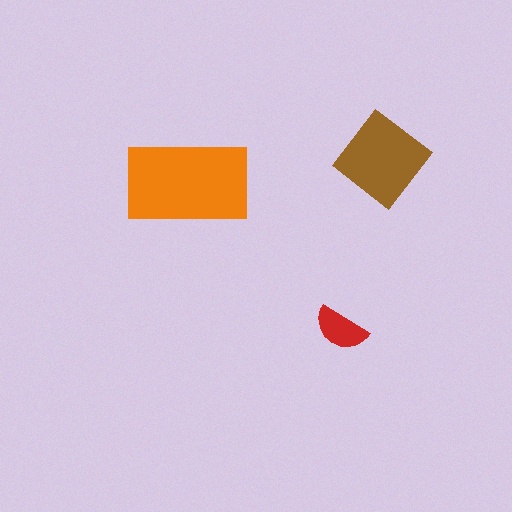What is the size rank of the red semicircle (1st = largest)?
3rd.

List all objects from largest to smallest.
The orange rectangle, the brown diamond, the red semicircle.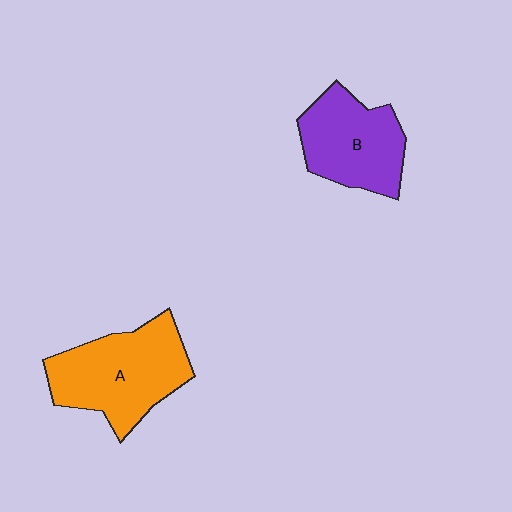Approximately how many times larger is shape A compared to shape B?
Approximately 1.2 times.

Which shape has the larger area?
Shape A (orange).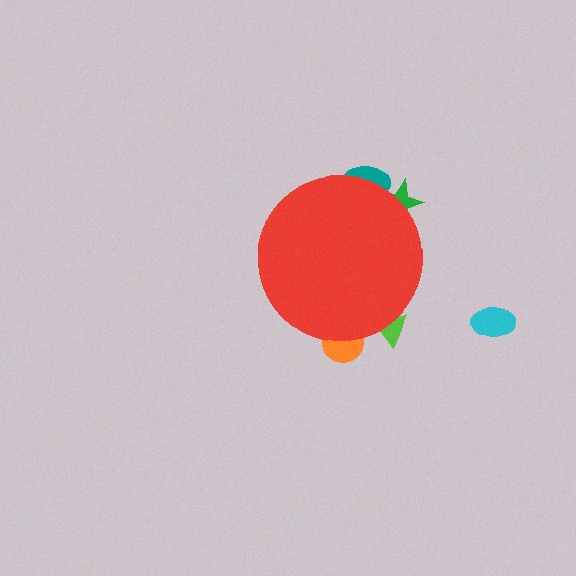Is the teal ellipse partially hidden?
Yes, the teal ellipse is partially hidden behind the red circle.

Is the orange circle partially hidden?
Yes, the orange circle is partially hidden behind the red circle.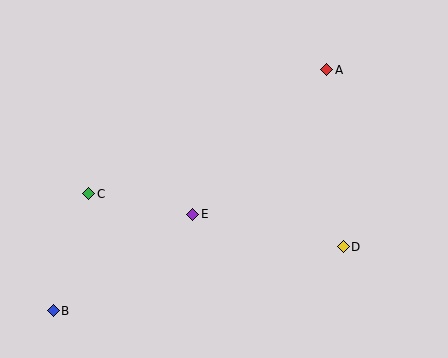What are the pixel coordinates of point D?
Point D is at (343, 247).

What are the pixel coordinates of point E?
Point E is at (193, 214).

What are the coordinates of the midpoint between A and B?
The midpoint between A and B is at (190, 190).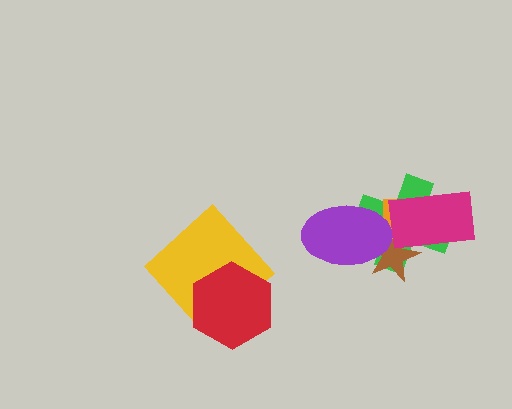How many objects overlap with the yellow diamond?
1 object overlaps with the yellow diamond.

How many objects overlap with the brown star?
4 objects overlap with the brown star.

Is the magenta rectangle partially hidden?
No, no other shape covers it.